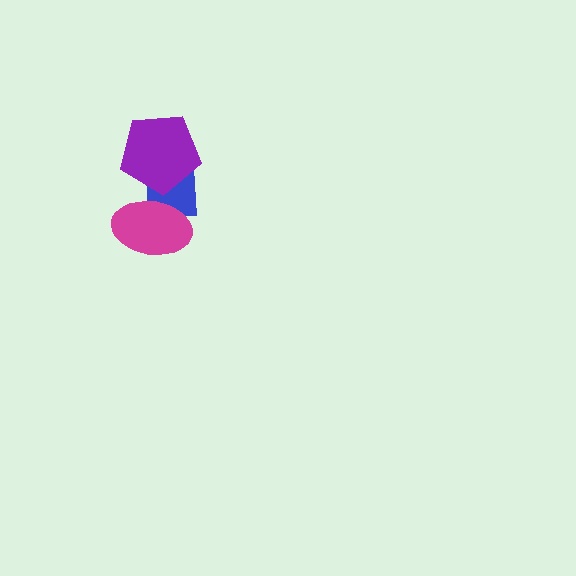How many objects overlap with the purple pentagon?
2 objects overlap with the purple pentagon.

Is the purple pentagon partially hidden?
No, no other shape covers it.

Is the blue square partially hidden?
Yes, it is partially covered by another shape.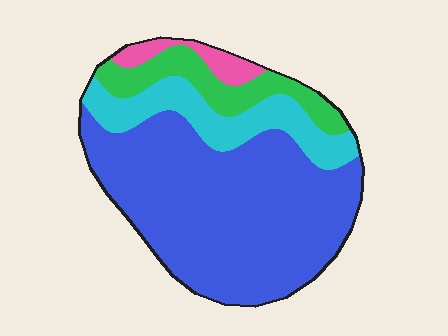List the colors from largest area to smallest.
From largest to smallest: blue, cyan, green, pink.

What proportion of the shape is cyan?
Cyan covers around 20% of the shape.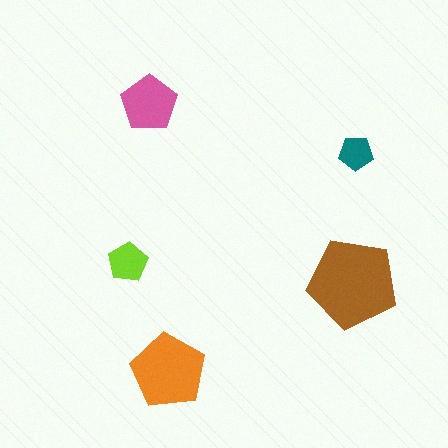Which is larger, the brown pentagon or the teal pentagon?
The brown one.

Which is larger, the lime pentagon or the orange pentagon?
The orange one.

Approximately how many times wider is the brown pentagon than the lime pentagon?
About 2.5 times wider.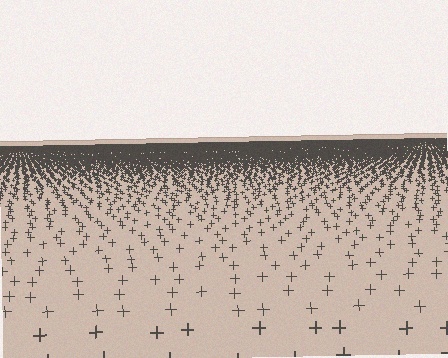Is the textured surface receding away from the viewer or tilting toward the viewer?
The surface is receding away from the viewer. Texture elements get smaller and denser toward the top.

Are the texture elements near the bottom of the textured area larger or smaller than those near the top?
Larger. Near the bottom, elements are closer to the viewer and appear at a bigger on-screen size.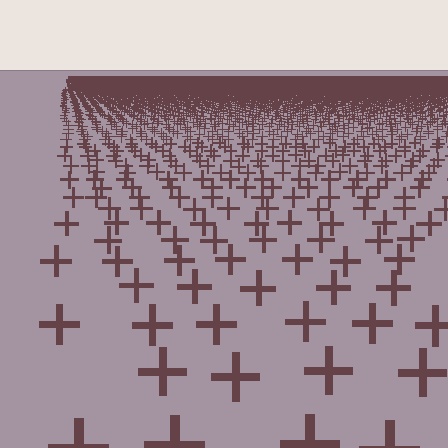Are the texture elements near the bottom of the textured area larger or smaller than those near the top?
Larger. Near the bottom, elements are closer to the viewer and appear at a bigger on-screen size.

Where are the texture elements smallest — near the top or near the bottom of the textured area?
Near the top.